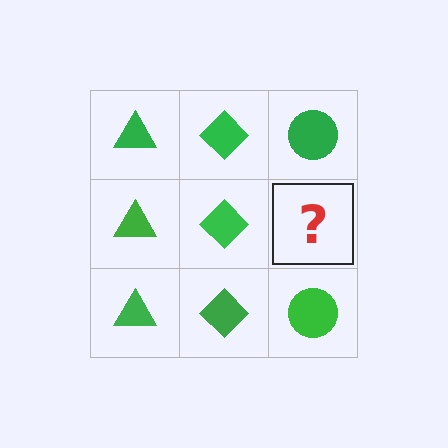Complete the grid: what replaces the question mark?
The question mark should be replaced with a green circle.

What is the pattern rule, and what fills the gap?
The rule is that each column has a consistent shape. The gap should be filled with a green circle.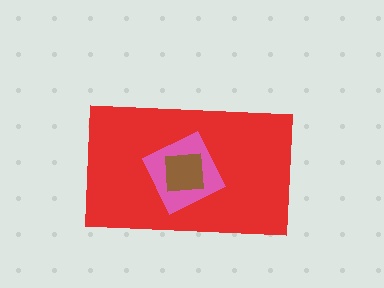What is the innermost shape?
The brown square.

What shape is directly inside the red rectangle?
The pink diamond.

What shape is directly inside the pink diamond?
The brown square.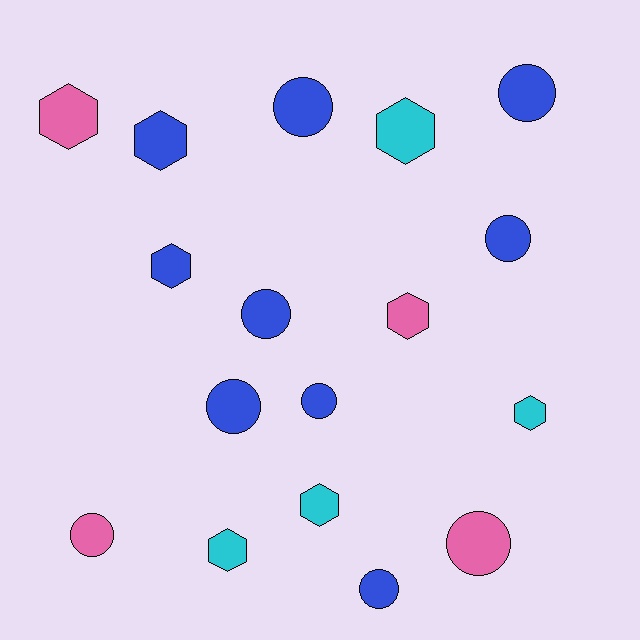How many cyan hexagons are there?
There are 4 cyan hexagons.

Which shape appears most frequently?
Circle, with 9 objects.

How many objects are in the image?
There are 17 objects.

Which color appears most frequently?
Blue, with 9 objects.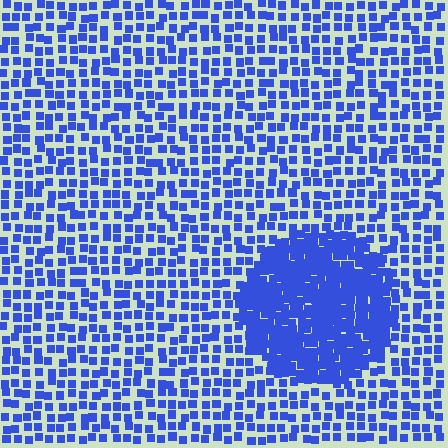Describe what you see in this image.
The image contains small blue elements arranged at two different densities. A circle-shaped region is visible where the elements are more densely packed than the surrounding area.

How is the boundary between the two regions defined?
The boundary is defined by a change in element density (approximately 2.4x ratio). All elements are the same color, size, and shape.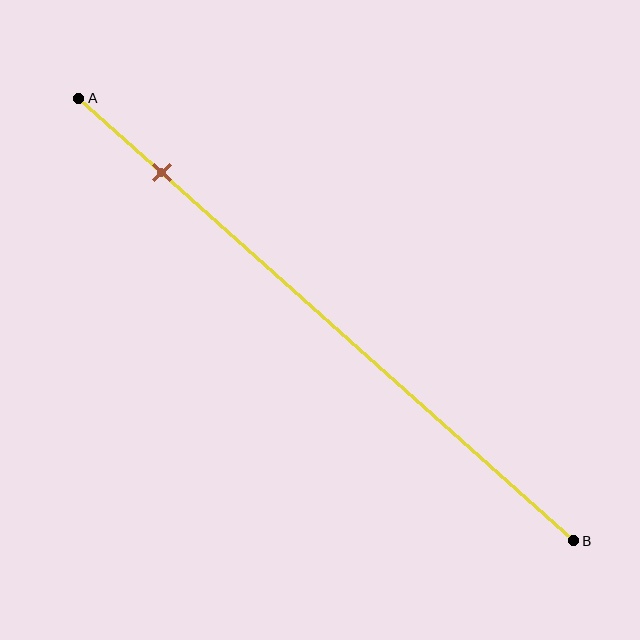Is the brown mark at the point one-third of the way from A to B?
No, the mark is at about 15% from A, not at the 33% one-third point.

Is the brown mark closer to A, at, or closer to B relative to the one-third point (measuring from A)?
The brown mark is closer to point A than the one-third point of segment AB.